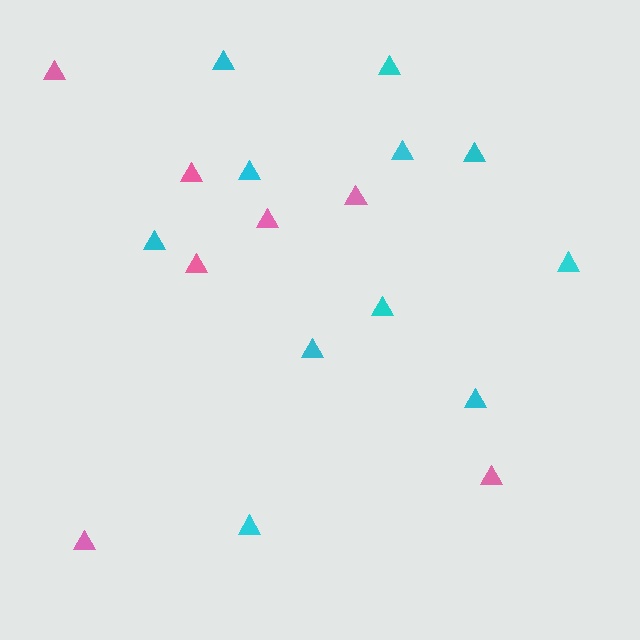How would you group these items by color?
There are 2 groups: one group of pink triangles (7) and one group of cyan triangles (11).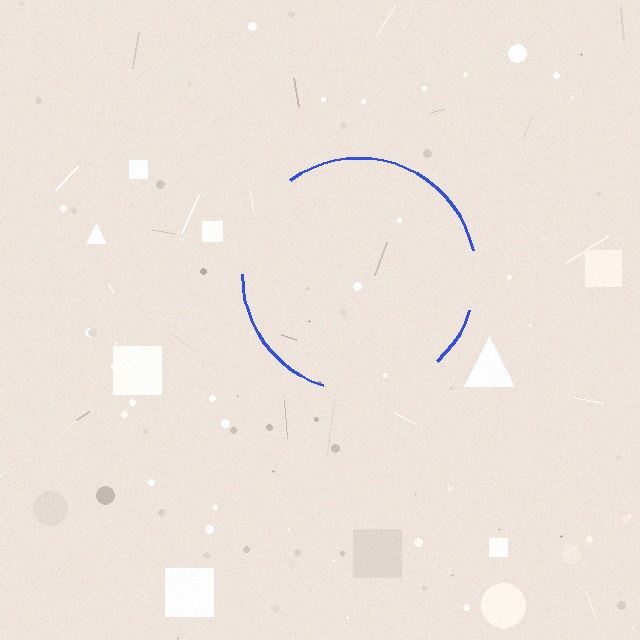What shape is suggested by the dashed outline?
The dashed outline suggests a circle.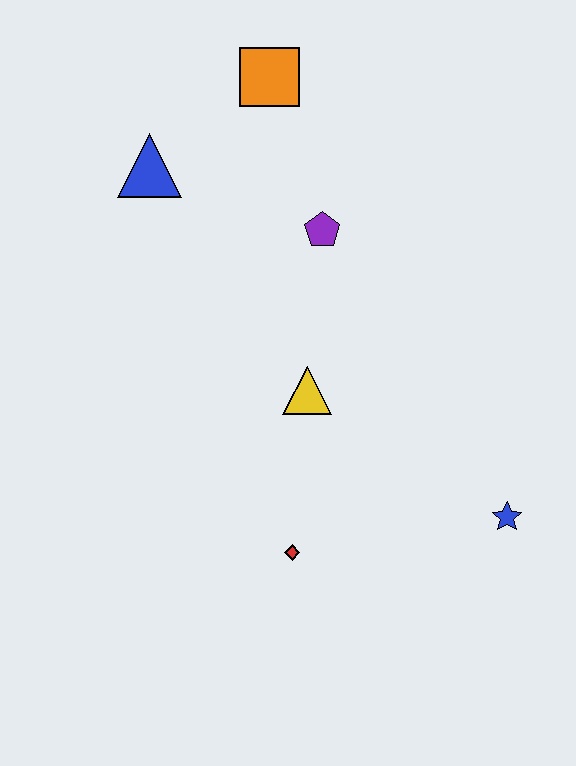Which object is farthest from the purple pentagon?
The blue star is farthest from the purple pentagon.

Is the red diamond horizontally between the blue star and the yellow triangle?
No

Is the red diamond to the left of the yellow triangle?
Yes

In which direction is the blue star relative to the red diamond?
The blue star is to the right of the red diamond.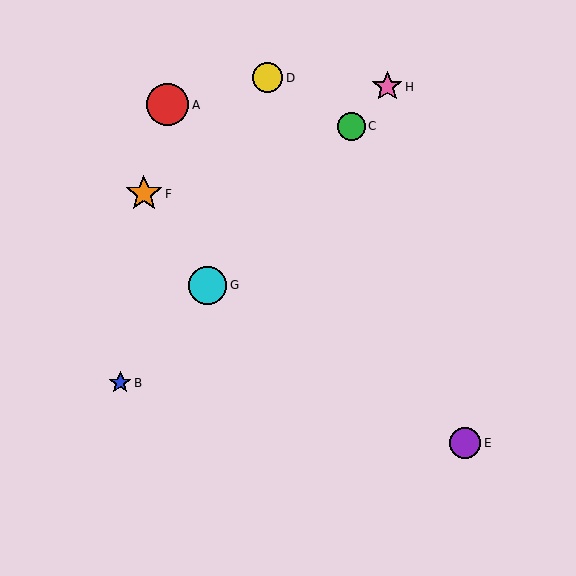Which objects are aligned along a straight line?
Objects B, C, G, H are aligned along a straight line.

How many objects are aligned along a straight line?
4 objects (B, C, G, H) are aligned along a straight line.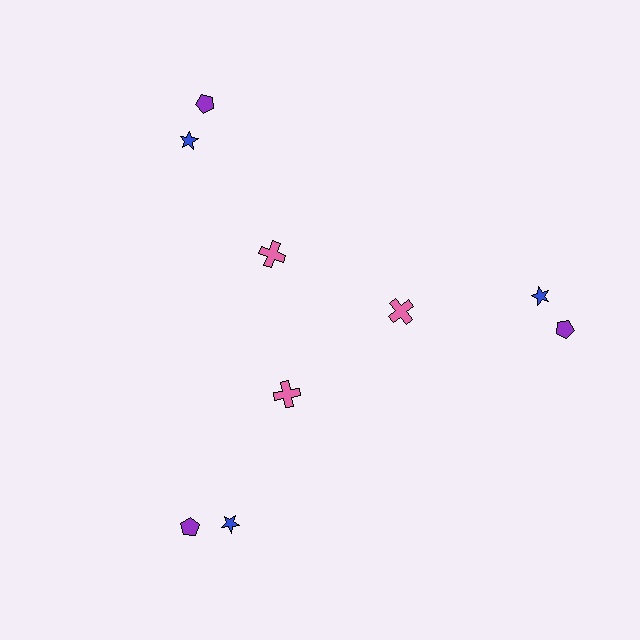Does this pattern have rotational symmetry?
Yes, this pattern has 3-fold rotational symmetry. It looks the same after rotating 120 degrees around the center.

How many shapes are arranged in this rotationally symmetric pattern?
There are 9 shapes, arranged in 3 groups of 3.